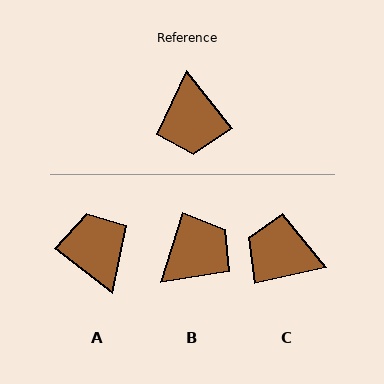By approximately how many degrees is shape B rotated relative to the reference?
Approximately 124 degrees counter-clockwise.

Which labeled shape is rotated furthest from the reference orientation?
A, about 167 degrees away.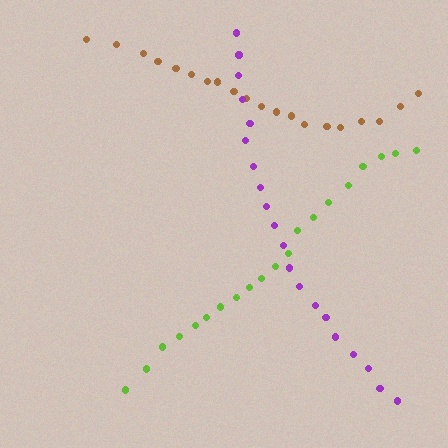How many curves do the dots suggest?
There are 3 distinct paths.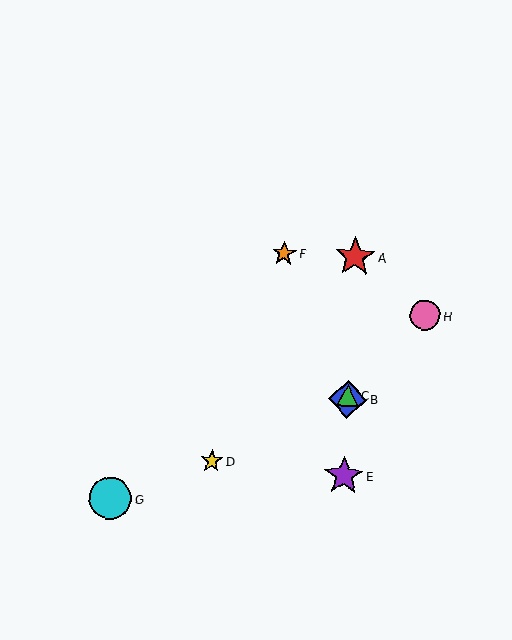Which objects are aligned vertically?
Objects A, B, C, E are aligned vertically.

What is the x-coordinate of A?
Object A is at x≈355.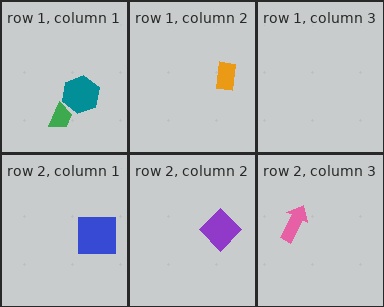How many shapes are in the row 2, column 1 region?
1.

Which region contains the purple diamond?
The row 2, column 2 region.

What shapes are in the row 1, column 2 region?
The orange rectangle.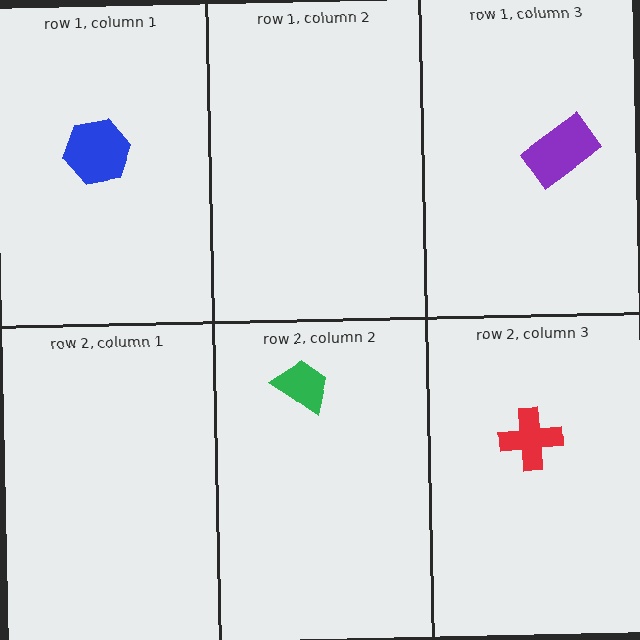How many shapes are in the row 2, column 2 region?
1.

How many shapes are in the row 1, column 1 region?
1.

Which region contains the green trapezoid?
The row 2, column 2 region.